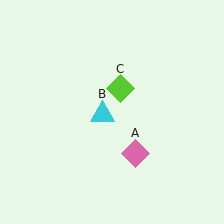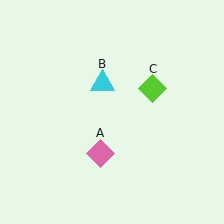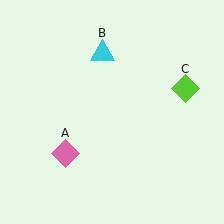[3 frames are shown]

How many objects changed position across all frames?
3 objects changed position: pink diamond (object A), cyan triangle (object B), lime diamond (object C).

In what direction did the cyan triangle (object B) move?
The cyan triangle (object B) moved up.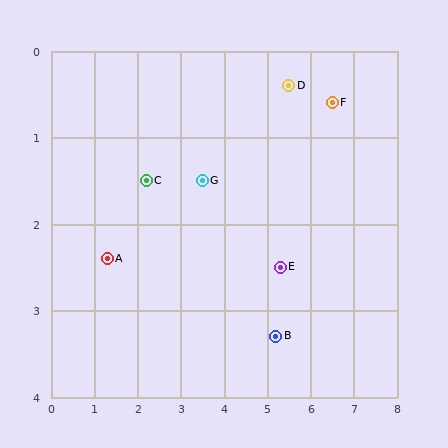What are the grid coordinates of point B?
Point B is at approximately (5.2, 3.3).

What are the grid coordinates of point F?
Point F is at approximately (6.5, 0.6).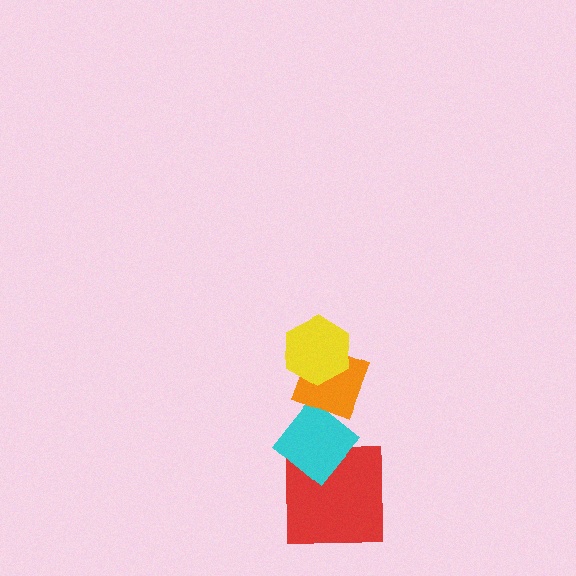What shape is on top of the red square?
The cyan diamond is on top of the red square.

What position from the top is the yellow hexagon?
The yellow hexagon is 1st from the top.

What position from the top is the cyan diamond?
The cyan diamond is 3rd from the top.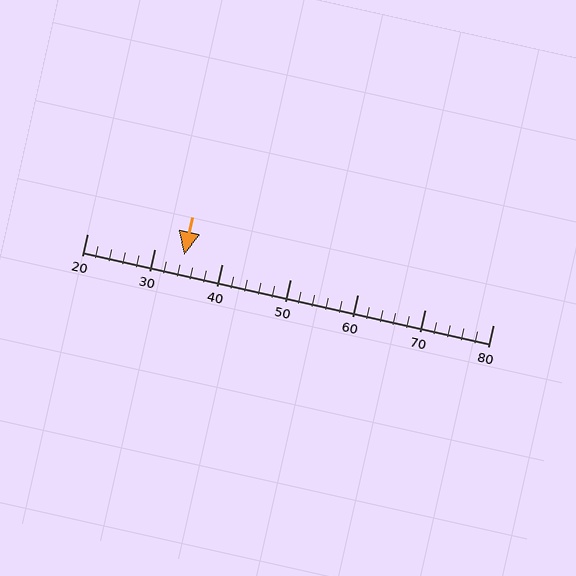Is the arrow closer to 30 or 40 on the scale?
The arrow is closer to 30.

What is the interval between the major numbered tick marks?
The major tick marks are spaced 10 units apart.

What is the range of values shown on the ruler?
The ruler shows values from 20 to 80.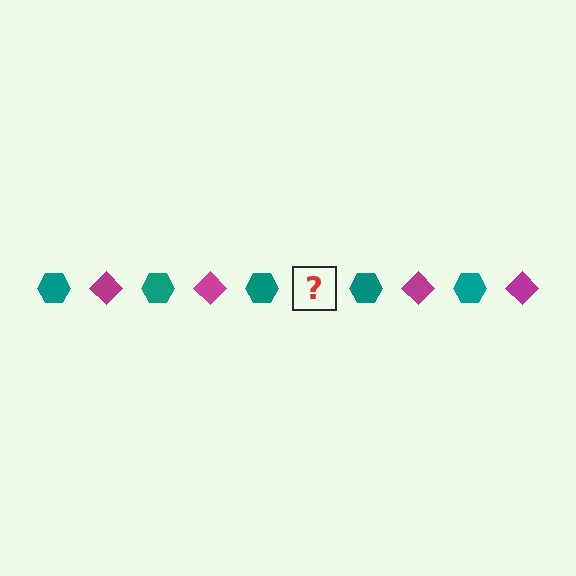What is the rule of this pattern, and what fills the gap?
The rule is that the pattern alternates between teal hexagon and magenta diamond. The gap should be filled with a magenta diamond.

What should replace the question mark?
The question mark should be replaced with a magenta diamond.